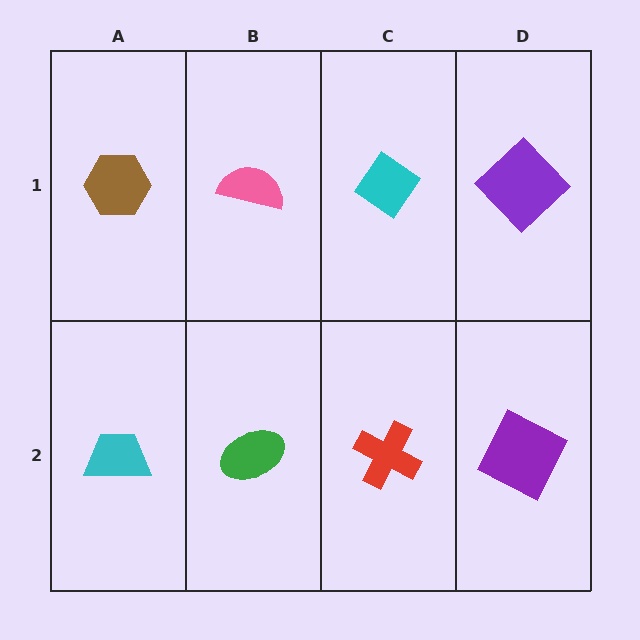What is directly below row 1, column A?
A cyan trapezoid.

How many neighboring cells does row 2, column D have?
2.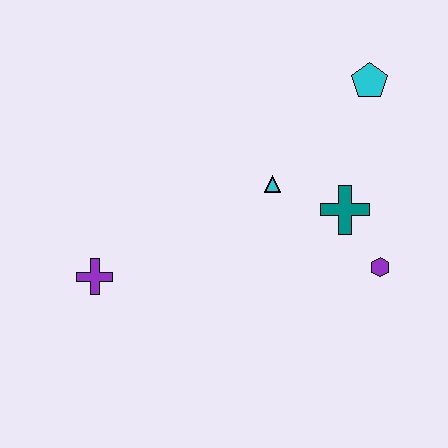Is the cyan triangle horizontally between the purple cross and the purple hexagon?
Yes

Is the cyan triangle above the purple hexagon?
Yes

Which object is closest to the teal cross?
The purple hexagon is closest to the teal cross.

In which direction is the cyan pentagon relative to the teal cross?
The cyan pentagon is above the teal cross.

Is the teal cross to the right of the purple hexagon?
No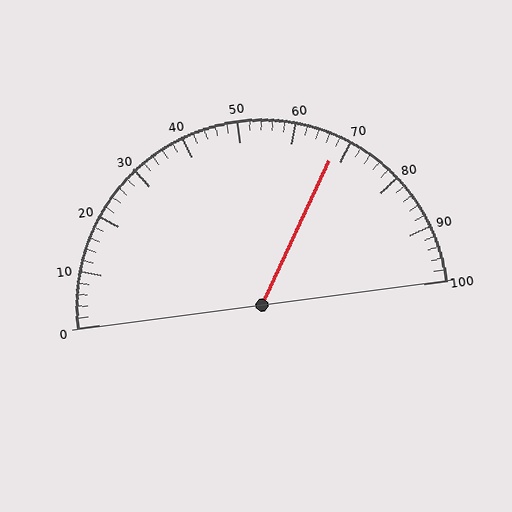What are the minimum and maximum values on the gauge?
The gauge ranges from 0 to 100.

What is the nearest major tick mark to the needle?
The nearest major tick mark is 70.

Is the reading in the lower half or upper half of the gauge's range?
The reading is in the upper half of the range (0 to 100).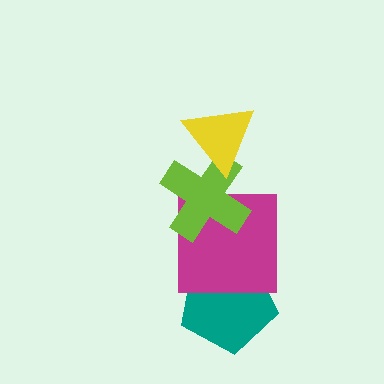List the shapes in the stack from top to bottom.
From top to bottom: the yellow triangle, the lime cross, the magenta square, the teal pentagon.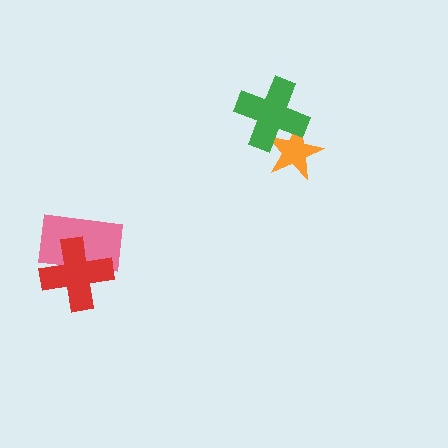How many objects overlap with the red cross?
1 object overlaps with the red cross.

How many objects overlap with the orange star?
1 object overlaps with the orange star.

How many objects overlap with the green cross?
1 object overlaps with the green cross.